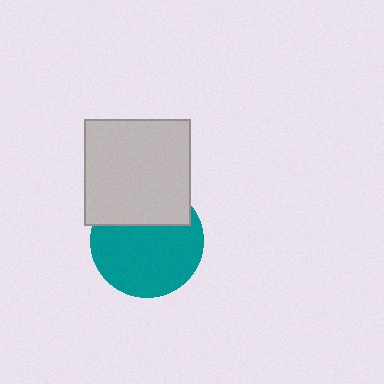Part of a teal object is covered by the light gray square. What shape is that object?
It is a circle.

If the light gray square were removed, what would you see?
You would see the complete teal circle.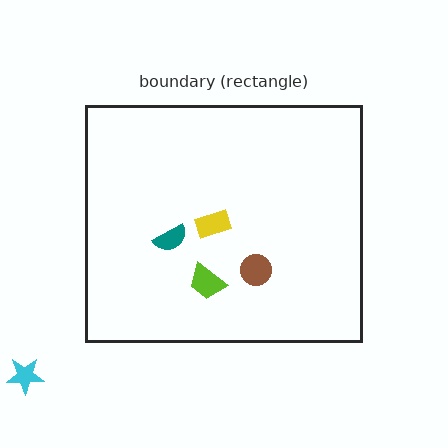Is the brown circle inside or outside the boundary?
Inside.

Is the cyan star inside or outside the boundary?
Outside.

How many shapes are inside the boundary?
4 inside, 1 outside.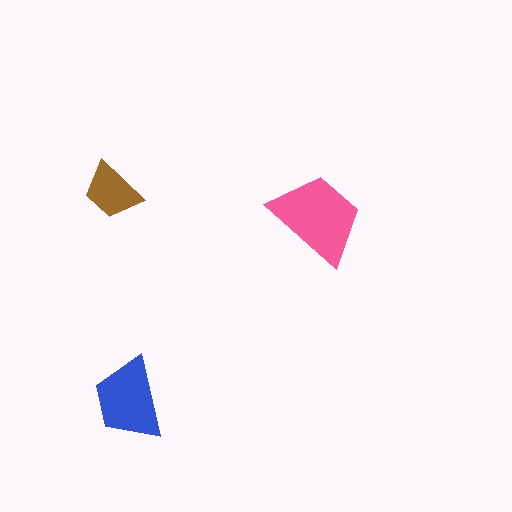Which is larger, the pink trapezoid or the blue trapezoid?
The pink one.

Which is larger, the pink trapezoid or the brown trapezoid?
The pink one.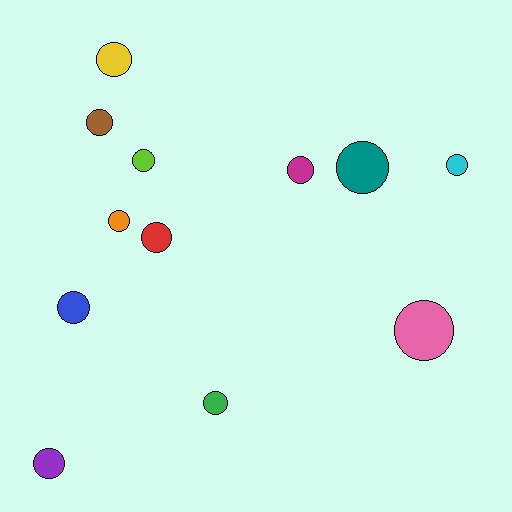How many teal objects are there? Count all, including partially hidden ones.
There is 1 teal object.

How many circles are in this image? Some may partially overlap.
There are 12 circles.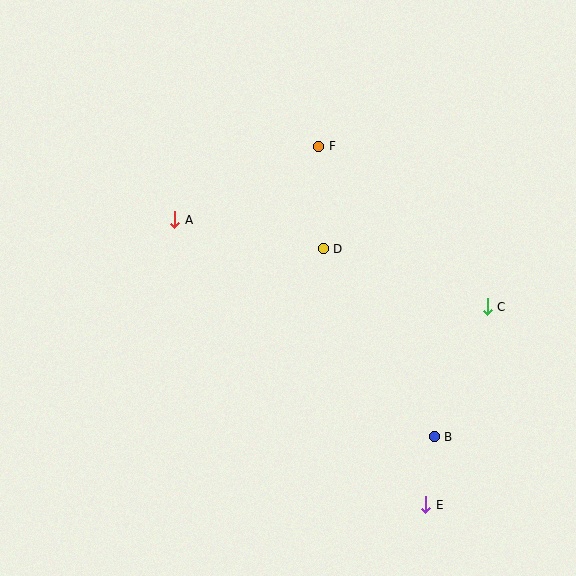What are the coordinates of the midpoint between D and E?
The midpoint between D and E is at (375, 377).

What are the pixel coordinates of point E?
Point E is at (426, 505).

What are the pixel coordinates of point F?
Point F is at (319, 146).